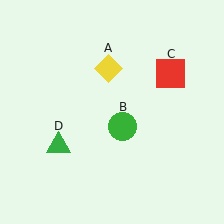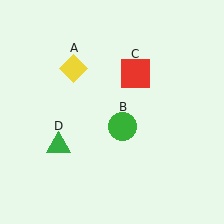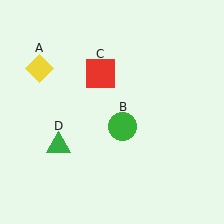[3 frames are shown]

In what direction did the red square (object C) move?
The red square (object C) moved left.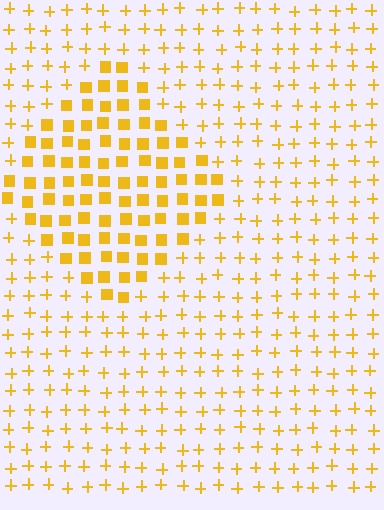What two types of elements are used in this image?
The image uses squares inside the diamond region and plus signs outside it.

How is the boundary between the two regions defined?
The boundary is defined by a change in element shape: squares inside vs. plus signs outside. All elements share the same color and spacing.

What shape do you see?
I see a diamond.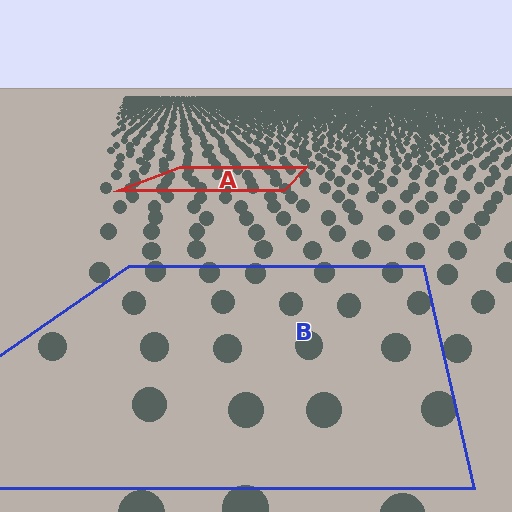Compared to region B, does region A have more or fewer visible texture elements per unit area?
Region A has more texture elements per unit area — they are packed more densely because it is farther away.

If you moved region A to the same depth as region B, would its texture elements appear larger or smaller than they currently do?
They would appear larger. At a closer depth, the same texture elements are projected at a bigger on-screen size.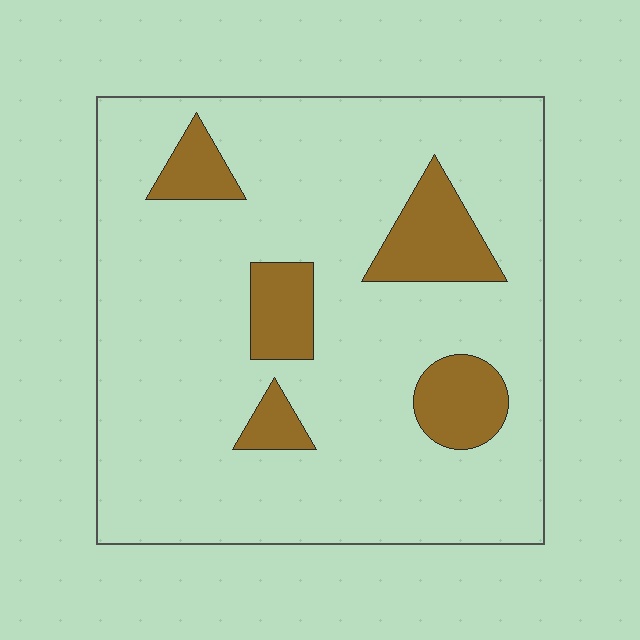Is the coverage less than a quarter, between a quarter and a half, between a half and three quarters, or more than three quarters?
Less than a quarter.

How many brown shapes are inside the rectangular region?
5.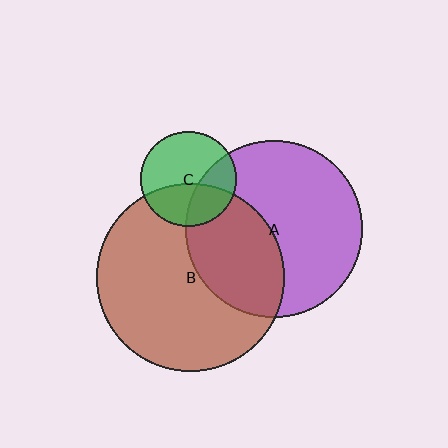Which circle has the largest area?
Circle B (brown).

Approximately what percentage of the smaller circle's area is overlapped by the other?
Approximately 40%.